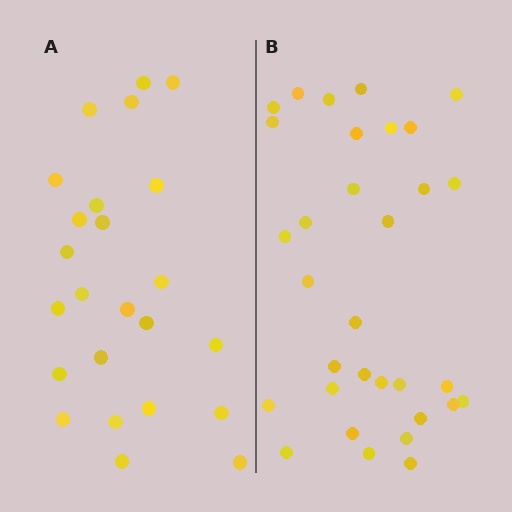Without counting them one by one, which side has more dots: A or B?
Region B (the right region) has more dots.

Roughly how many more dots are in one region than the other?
Region B has roughly 8 or so more dots than region A.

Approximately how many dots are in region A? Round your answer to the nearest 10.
About 20 dots. (The exact count is 24, which rounds to 20.)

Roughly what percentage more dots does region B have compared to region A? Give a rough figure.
About 35% more.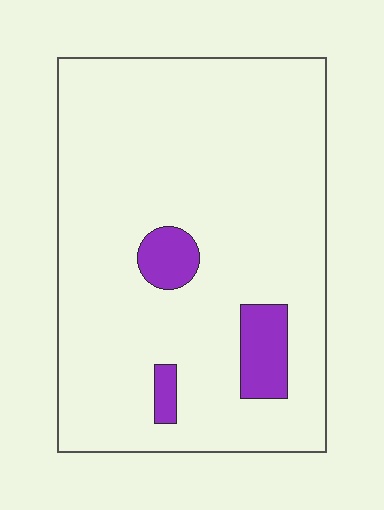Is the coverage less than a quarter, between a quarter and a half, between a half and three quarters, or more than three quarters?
Less than a quarter.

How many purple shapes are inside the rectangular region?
3.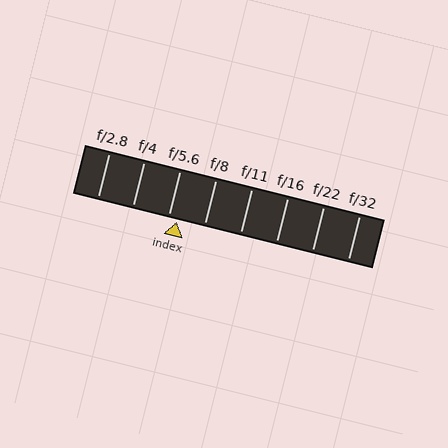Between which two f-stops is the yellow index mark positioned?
The index mark is between f/5.6 and f/8.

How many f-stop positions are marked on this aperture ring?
There are 8 f-stop positions marked.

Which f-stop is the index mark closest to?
The index mark is closest to f/5.6.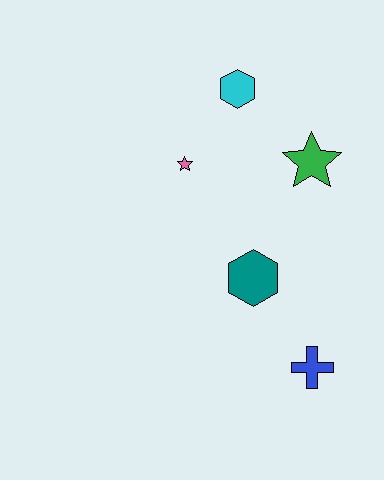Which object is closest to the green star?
The cyan hexagon is closest to the green star.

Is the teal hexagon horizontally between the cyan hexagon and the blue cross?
Yes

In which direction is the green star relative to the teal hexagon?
The green star is above the teal hexagon.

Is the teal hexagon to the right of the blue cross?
No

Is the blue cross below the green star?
Yes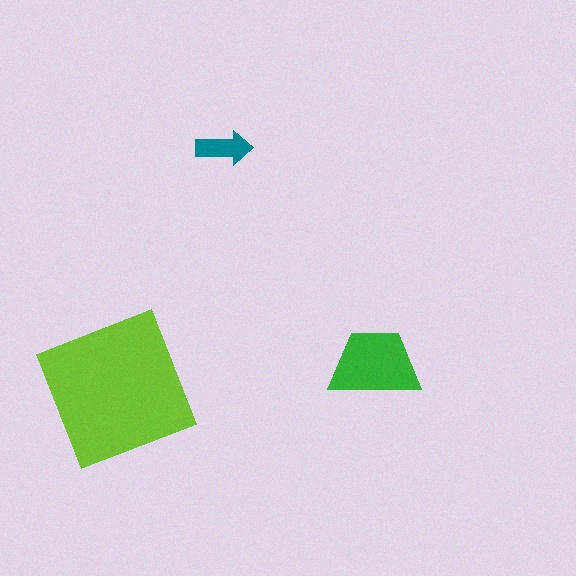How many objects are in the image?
There are 3 objects in the image.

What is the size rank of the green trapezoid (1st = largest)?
2nd.